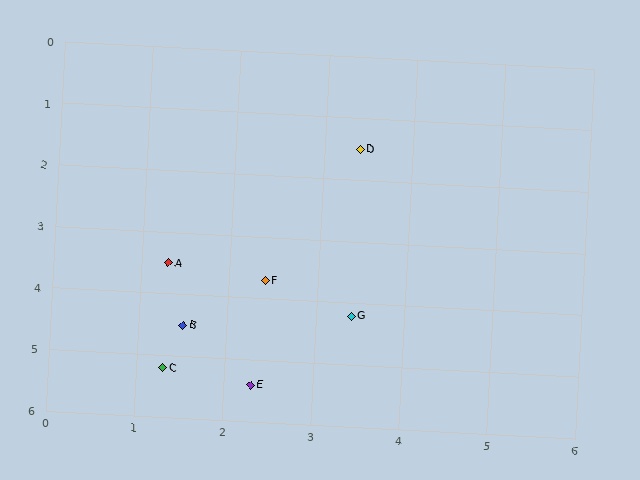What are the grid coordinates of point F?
Point F is at approximately (2.4, 3.7).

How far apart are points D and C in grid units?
Points D and C are about 4.3 grid units apart.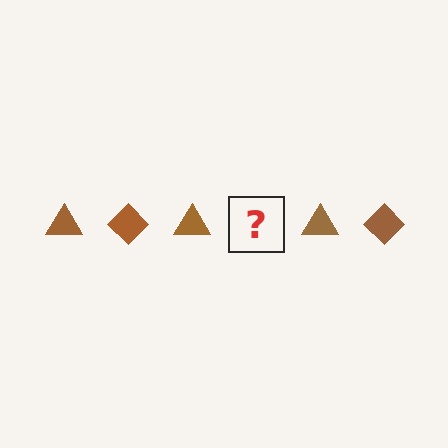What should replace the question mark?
The question mark should be replaced with a brown diamond.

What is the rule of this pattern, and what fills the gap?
The rule is that the pattern cycles through triangle, diamond shapes in brown. The gap should be filled with a brown diamond.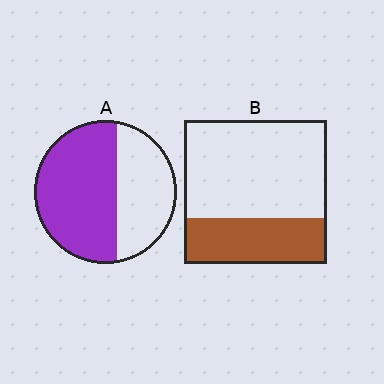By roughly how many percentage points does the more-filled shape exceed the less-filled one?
By roughly 30 percentage points (A over B).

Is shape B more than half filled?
No.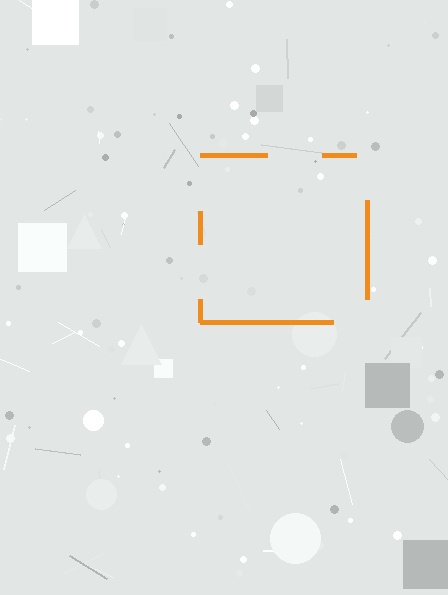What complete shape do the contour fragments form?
The contour fragments form a square.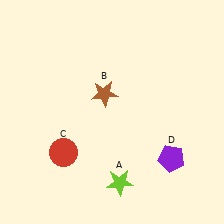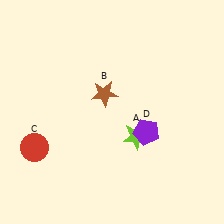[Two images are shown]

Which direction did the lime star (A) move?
The lime star (A) moved up.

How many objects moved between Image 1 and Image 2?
3 objects moved between the two images.